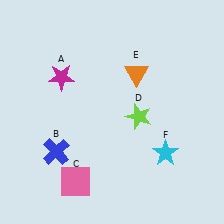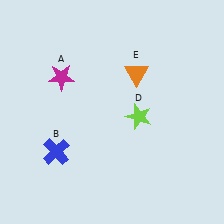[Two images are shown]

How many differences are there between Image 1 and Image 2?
There are 2 differences between the two images.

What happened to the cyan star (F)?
The cyan star (F) was removed in Image 2. It was in the bottom-right area of Image 1.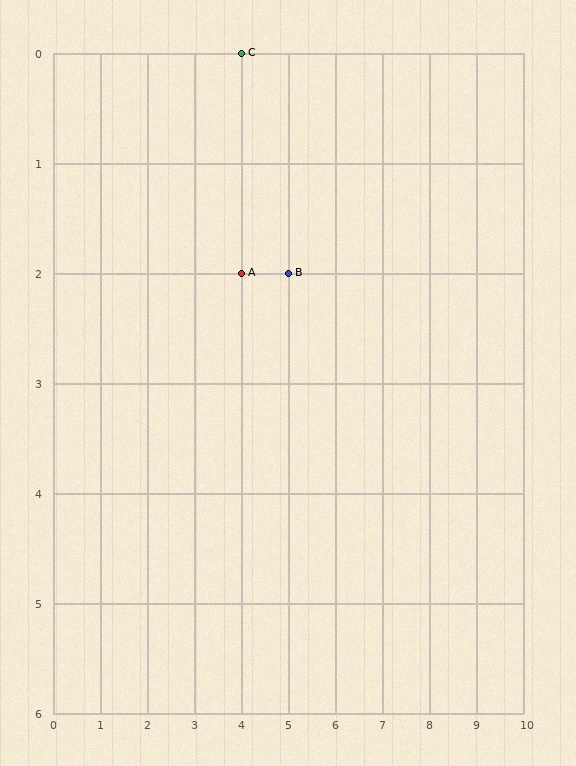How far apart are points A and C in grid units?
Points A and C are 2 rows apart.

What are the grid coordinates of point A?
Point A is at grid coordinates (4, 2).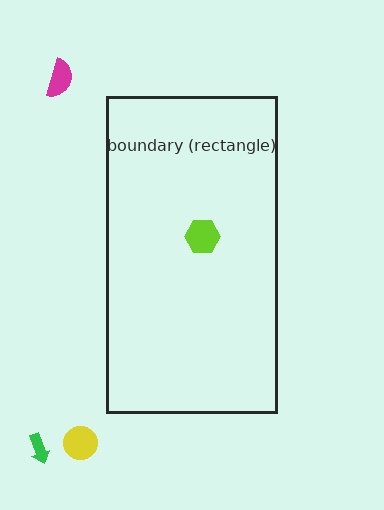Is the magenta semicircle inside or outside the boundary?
Outside.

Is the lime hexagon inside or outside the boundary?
Inside.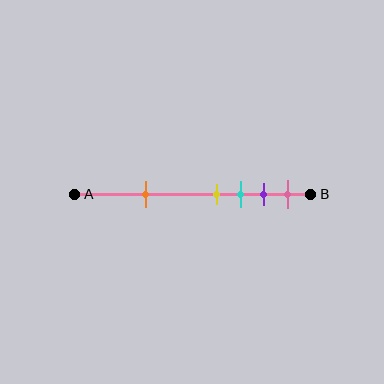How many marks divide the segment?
There are 5 marks dividing the segment.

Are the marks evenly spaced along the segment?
No, the marks are not evenly spaced.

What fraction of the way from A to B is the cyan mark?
The cyan mark is approximately 70% (0.7) of the way from A to B.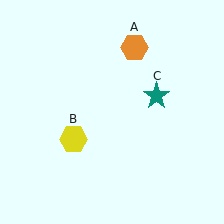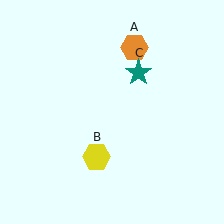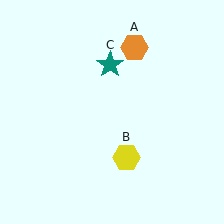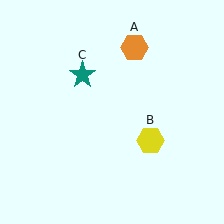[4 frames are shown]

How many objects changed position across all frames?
2 objects changed position: yellow hexagon (object B), teal star (object C).